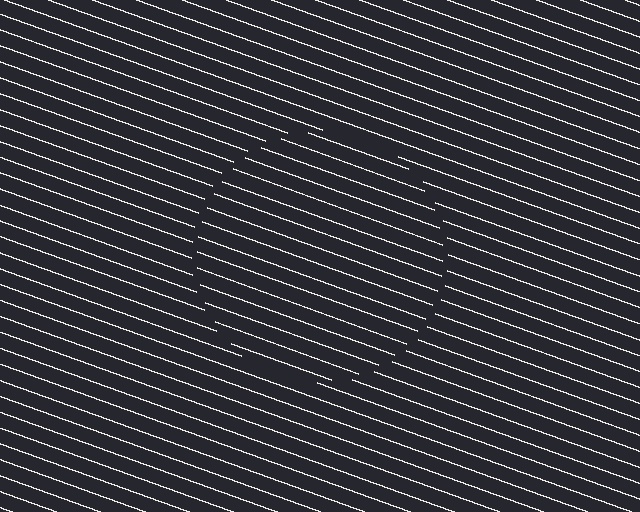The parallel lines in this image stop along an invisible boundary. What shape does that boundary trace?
An illusory circle. The interior of the shape contains the same grating, shifted by half a period — the contour is defined by the phase discontinuity where line-ends from the inner and outer gratings abut.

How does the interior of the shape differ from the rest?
The interior of the shape contains the same grating, shifted by half a period — the contour is defined by the phase discontinuity where line-ends from the inner and outer gratings abut.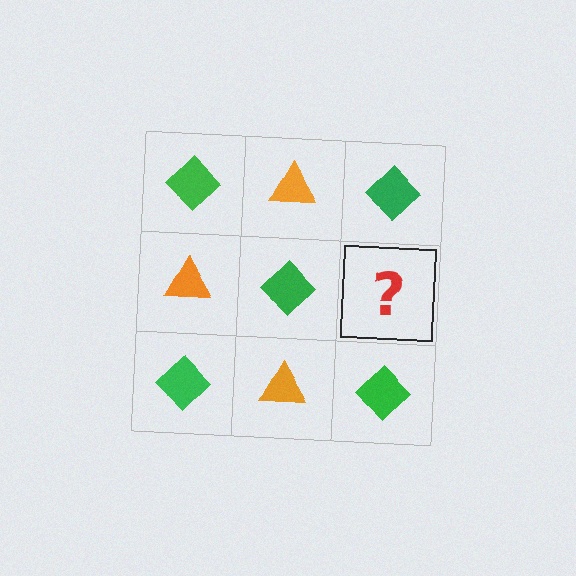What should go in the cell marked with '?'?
The missing cell should contain an orange triangle.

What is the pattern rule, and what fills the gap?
The rule is that it alternates green diamond and orange triangle in a checkerboard pattern. The gap should be filled with an orange triangle.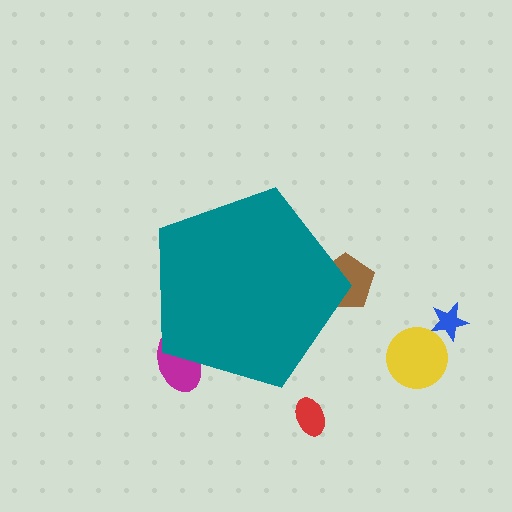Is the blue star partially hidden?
No, the blue star is fully visible.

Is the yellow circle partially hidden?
No, the yellow circle is fully visible.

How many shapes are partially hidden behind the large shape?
2 shapes are partially hidden.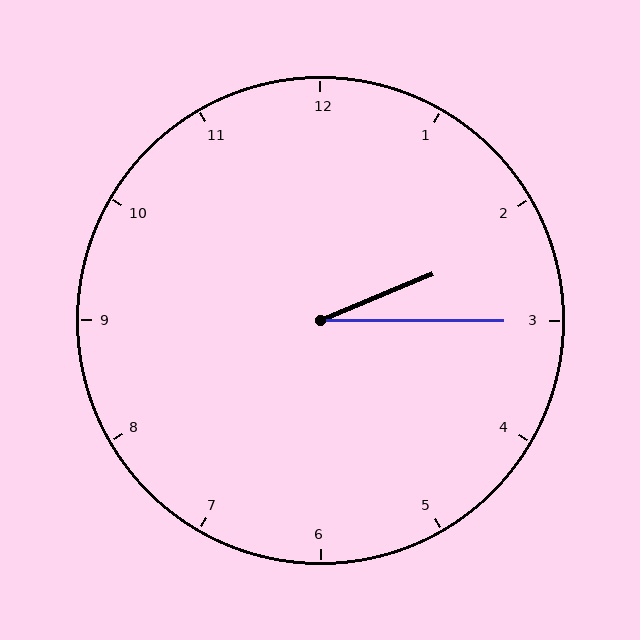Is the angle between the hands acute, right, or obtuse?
It is acute.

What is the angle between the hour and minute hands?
Approximately 22 degrees.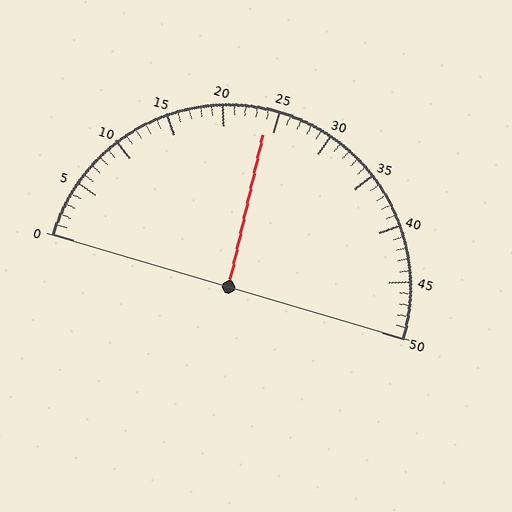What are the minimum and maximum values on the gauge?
The gauge ranges from 0 to 50.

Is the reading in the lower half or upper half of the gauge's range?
The reading is in the lower half of the range (0 to 50).